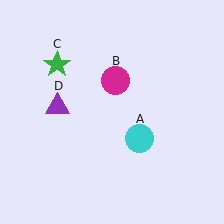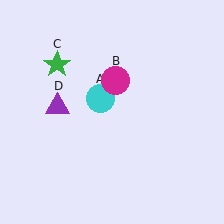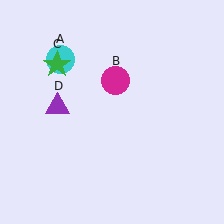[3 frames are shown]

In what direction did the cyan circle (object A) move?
The cyan circle (object A) moved up and to the left.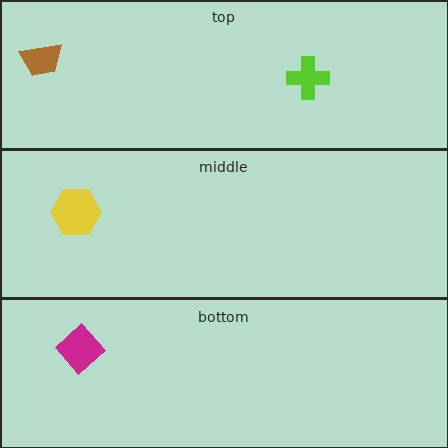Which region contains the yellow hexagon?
The middle region.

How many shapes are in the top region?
2.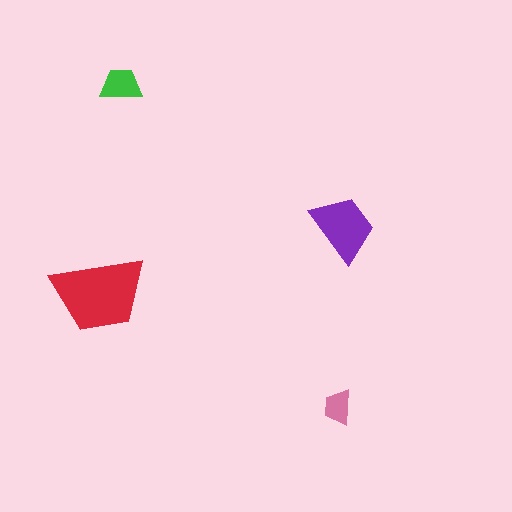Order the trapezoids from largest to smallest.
the red one, the purple one, the green one, the pink one.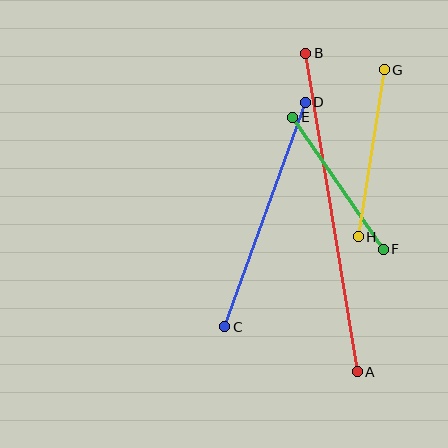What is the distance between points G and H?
The distance is approximately 169 pixels.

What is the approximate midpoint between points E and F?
The midpoint is at approximately (338, 183) pixels.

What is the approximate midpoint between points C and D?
The midpoint is at approximately (265, 214) pixels.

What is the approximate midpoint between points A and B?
The midpoint is at approximately (332, 212) pixels.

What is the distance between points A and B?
The distance is approximately 323 pixels.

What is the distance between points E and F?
The distance is approximately 160 pixels.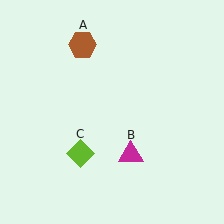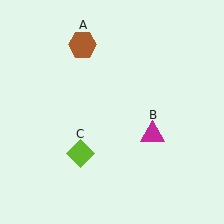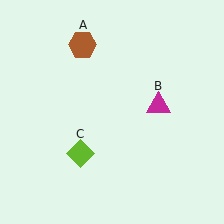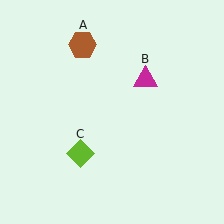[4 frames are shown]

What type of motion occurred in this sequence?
The magenta triangle (object B) rotated counterclockwise around the center of the scene.